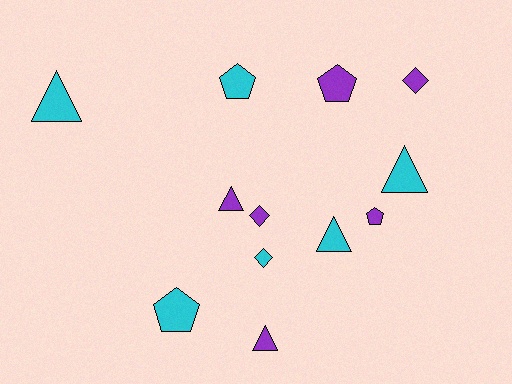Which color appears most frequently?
Purple, with 6 objects.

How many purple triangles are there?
There are 2 purple triangles.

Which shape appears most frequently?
Triangle, with 5 objects.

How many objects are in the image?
There are 12 objects.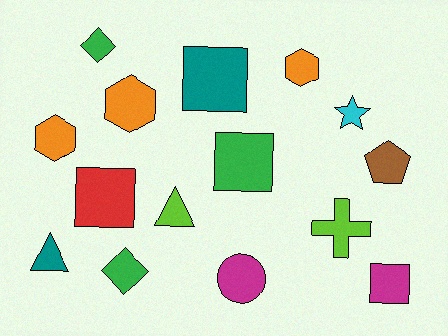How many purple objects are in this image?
There are no purple objects.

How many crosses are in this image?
There is 1 cross.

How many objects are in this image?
There are 15 objects.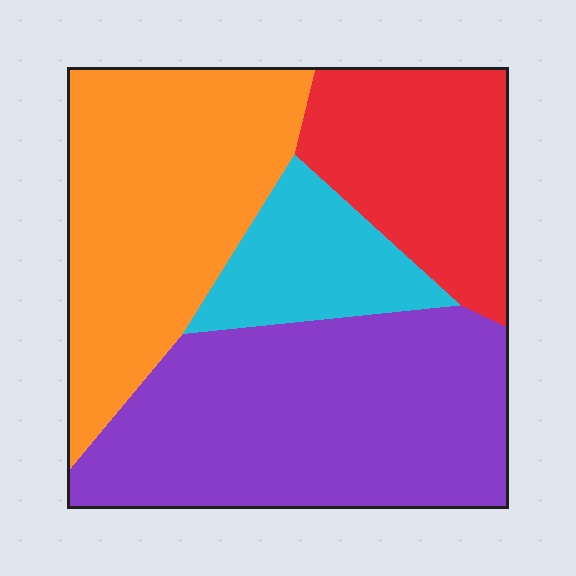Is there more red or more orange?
Orange.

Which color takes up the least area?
Cyan, at roughly 10%.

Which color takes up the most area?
Purple, at roughly 40%.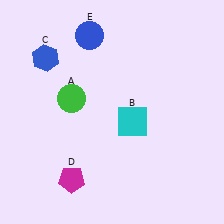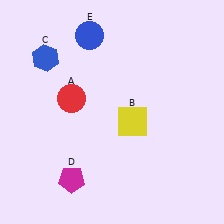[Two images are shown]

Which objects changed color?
A changed from green to red. B changed from cyan to yellow.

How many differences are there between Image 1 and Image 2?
There are 2 differences between the two images.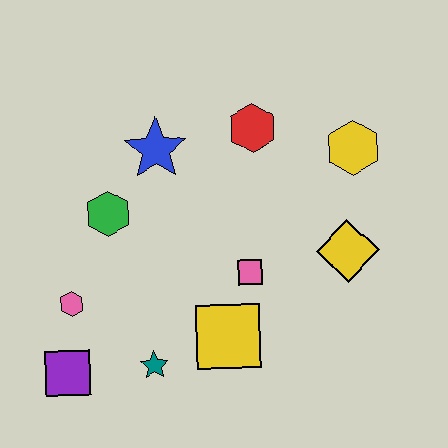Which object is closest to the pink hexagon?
The purple square is closest to the pink hexagon.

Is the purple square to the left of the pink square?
Yes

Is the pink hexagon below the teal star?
No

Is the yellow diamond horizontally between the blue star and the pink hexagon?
No